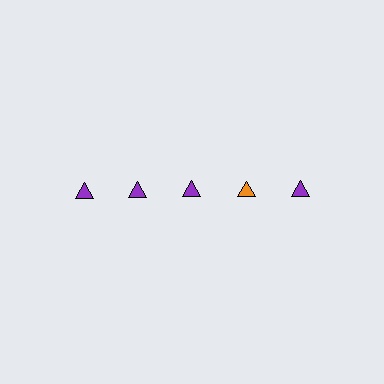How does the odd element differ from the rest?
It has a different color: orange instead of purple.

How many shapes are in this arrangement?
There are 5 shapes arranged in a grid pattern.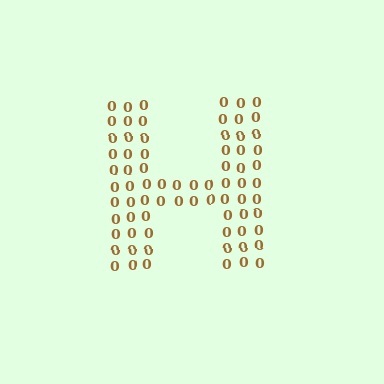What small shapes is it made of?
It is made of small digit 0's.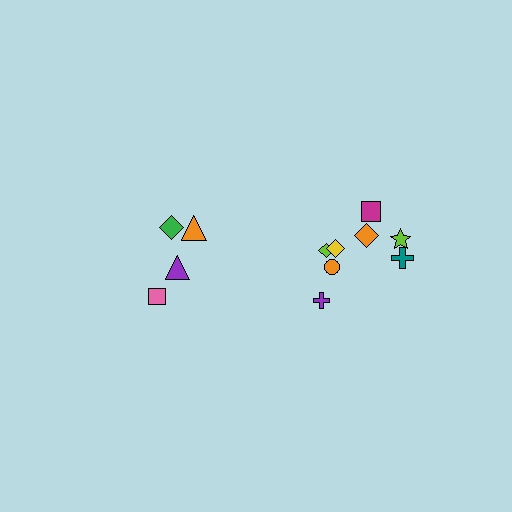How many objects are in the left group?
There are 4 objects.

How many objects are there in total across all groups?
There are 12 objects.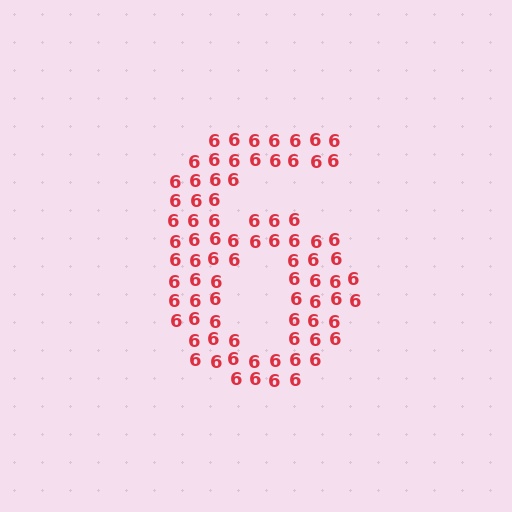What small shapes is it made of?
It is made of small digit 6's.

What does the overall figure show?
The overall figure shows the digit 6.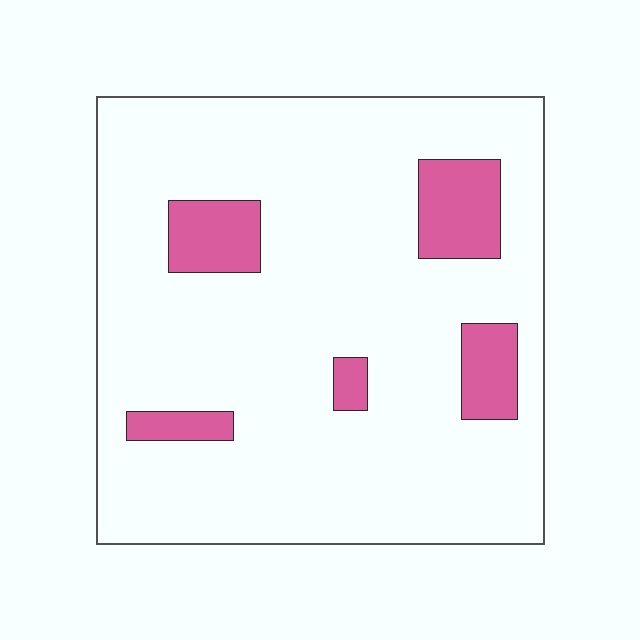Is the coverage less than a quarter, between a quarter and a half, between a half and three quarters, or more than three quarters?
Less than a quarter.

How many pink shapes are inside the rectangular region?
5.